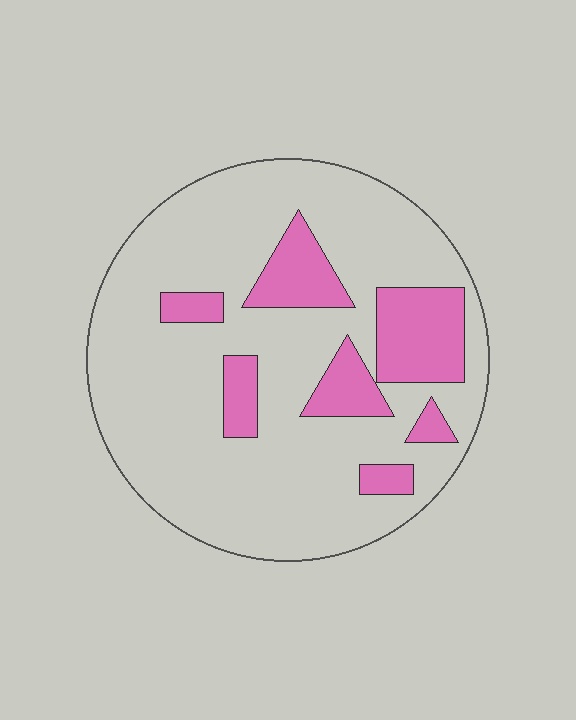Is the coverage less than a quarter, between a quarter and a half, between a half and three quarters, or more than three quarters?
Less than a quarter.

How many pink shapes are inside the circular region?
7.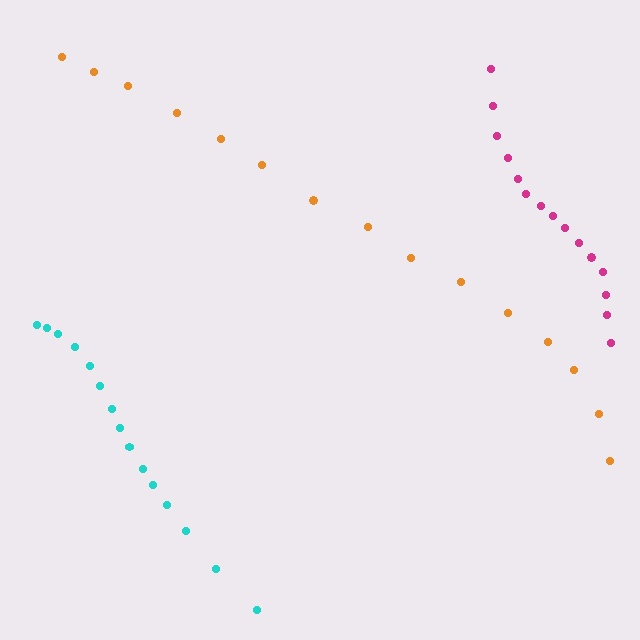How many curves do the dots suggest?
There are 3 distinct paths.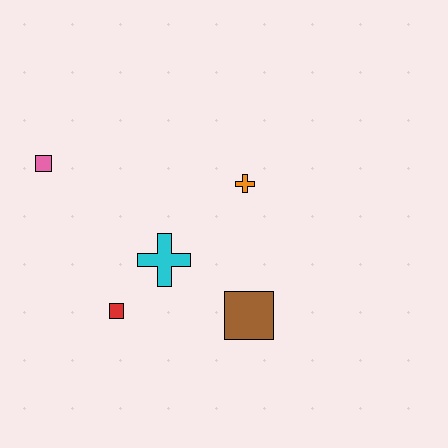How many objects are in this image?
There are 5 objects.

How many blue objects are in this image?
There are no blue objects.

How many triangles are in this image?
There are no triangles.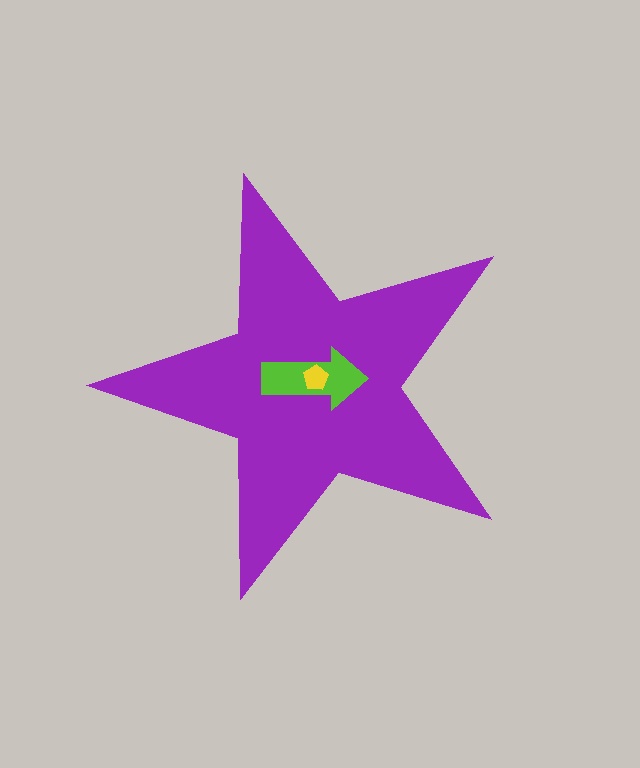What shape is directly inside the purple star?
The lime arrow.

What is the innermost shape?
The yellow pentagon.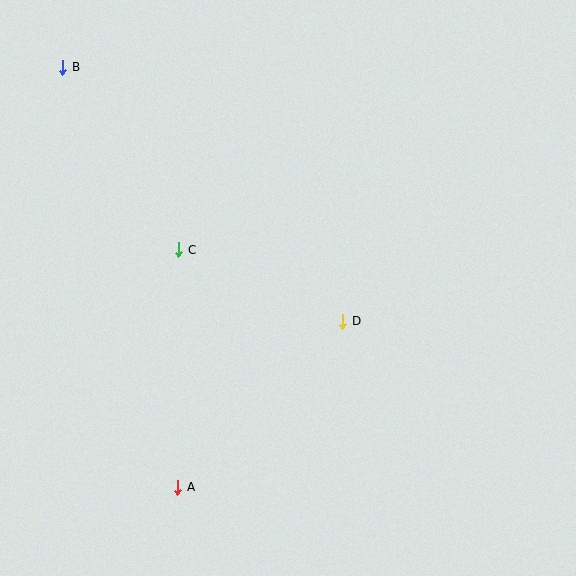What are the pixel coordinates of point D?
Point D is at (343, 321).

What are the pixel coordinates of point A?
Point A is at (178, 487).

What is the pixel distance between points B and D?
The distance between B and D is 378 pixels.